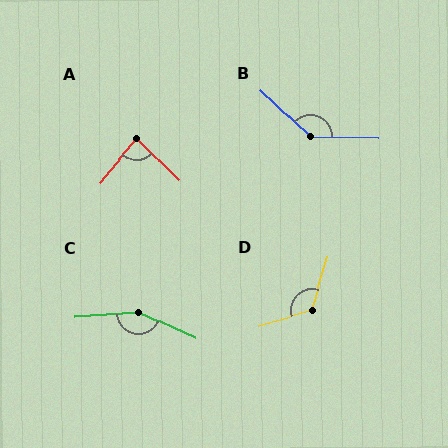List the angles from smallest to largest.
A (84°), D (124°), B (138°), C (152°).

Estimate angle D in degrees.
Approximately 124 degrees.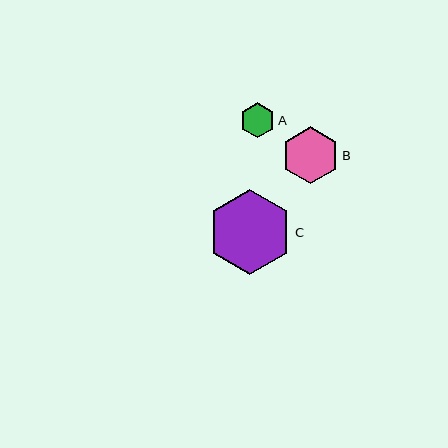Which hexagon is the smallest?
Hexagon A is the smallest with a size of approximately 35 pixels.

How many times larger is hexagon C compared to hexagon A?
Hexagon C is approximately 2.4 times the size of hexagon A.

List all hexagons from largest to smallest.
From largest to smallest: C, B, A.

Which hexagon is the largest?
Hexagon C is the largest with a size of approximately 85 pixels.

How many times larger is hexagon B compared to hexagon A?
Hexagon B is approximately 1.6 times the size of hexagon A.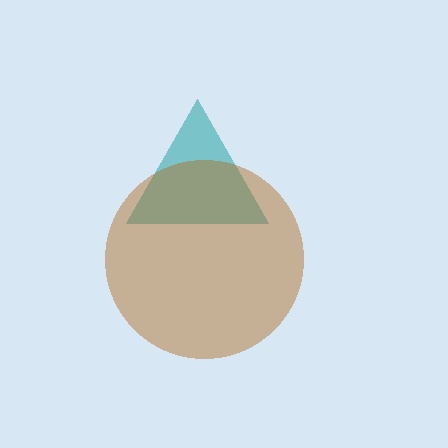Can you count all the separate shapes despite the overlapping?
Yes, there are 2 separate shapes.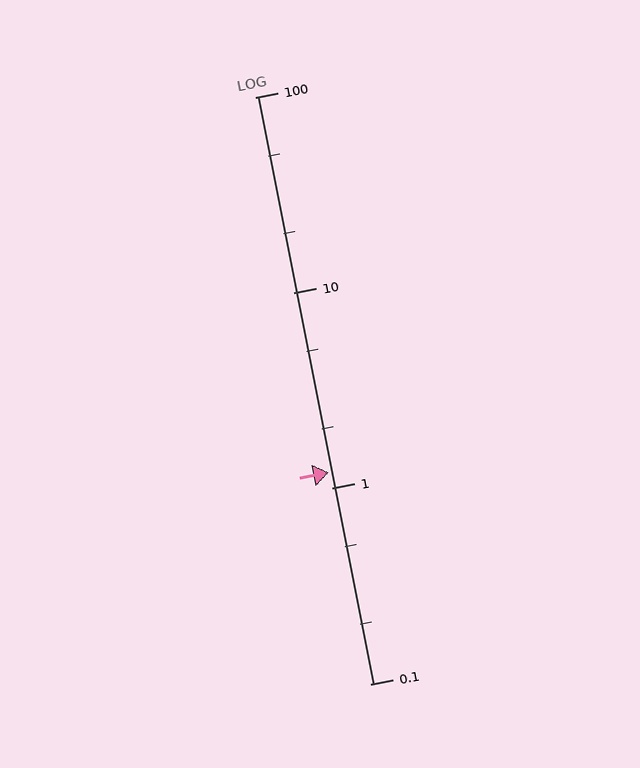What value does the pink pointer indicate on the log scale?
The pointer indicates approximately 1.2.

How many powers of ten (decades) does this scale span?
The scale spans 3 decades, from 0.1 to 100.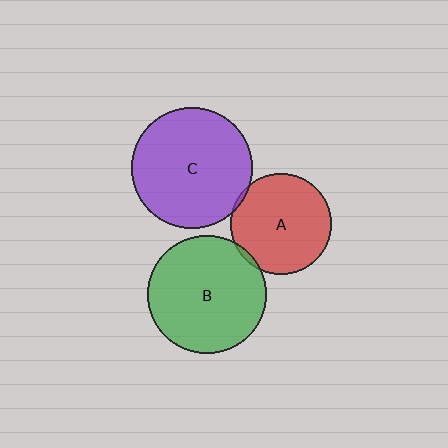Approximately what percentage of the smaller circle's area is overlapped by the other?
Approximately 5%.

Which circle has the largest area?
Circle C (purple).